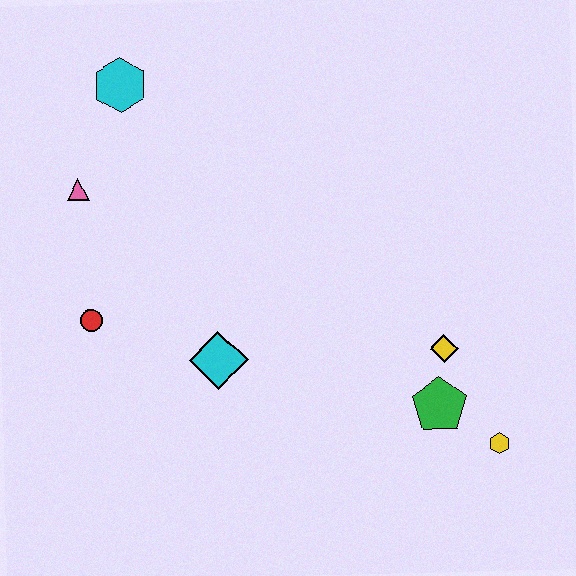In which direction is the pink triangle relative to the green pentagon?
The pink triangle is to the left of the green pentagon.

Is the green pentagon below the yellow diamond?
Yes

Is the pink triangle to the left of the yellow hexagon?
Yes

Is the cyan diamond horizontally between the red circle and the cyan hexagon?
No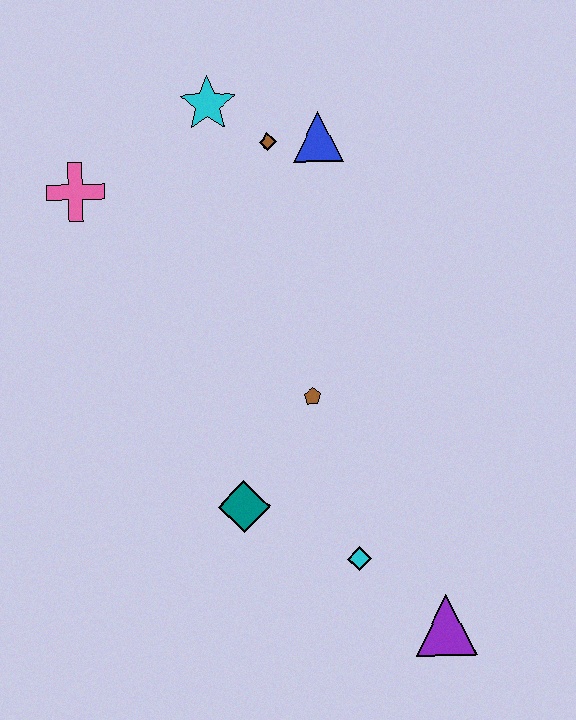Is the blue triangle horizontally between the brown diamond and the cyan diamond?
Yes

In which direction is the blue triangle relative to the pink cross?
The blue triangle is to the right of the pink cross.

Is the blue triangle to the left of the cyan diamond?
Yes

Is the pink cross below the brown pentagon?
No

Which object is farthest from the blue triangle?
The purple triangle is farthest from the blue triangle.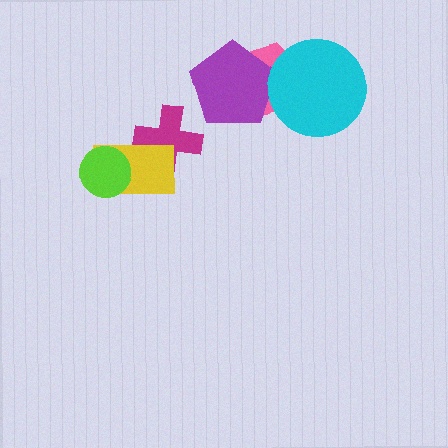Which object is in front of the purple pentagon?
The cyan circle is in front of the purple pentagon.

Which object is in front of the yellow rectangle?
The lime circle is in front of the yellow rectangle.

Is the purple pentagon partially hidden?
Yes, it is partially covered by another shape.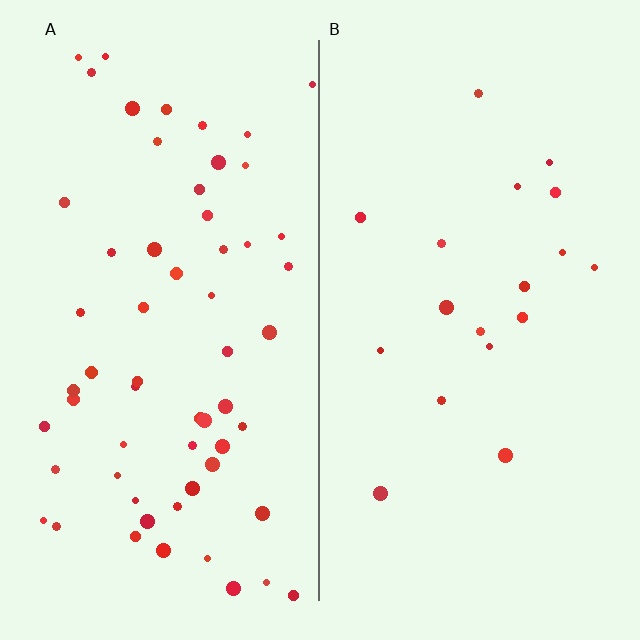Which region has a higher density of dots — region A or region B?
A (the left).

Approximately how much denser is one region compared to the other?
Approximately 3.3× — region A over region B.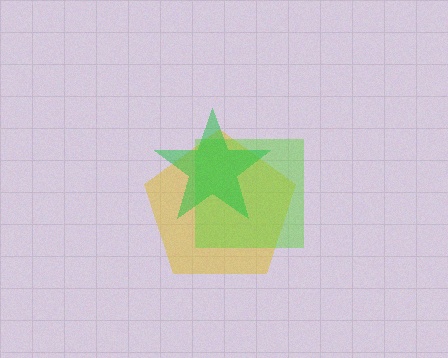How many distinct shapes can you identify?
There are 3 distinct shapes: a yellow pentagon, a lime square, a green star.